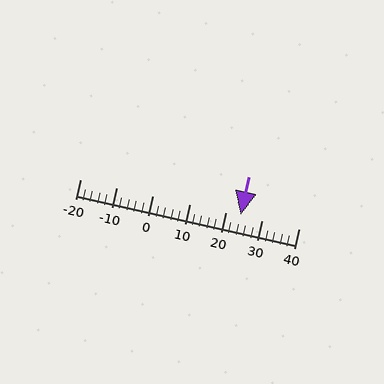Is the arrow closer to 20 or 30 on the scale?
The arrow is closer to 20.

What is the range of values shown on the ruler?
The ruler shows values from -20 to 40.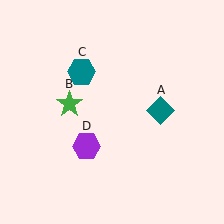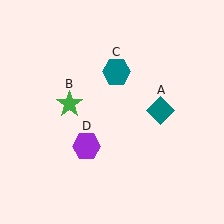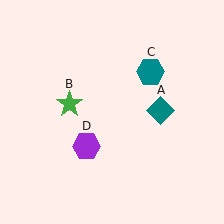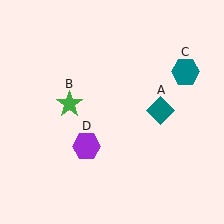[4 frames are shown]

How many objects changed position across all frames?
1 object changed position: teal hexagon (object C).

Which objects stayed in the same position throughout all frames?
Teal diamond (object A) and green star (object B) and purple hexagon (object D) remained stationary.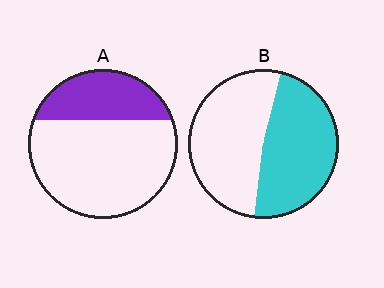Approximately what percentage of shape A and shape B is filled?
A is approximately 30% and B is approximately 50%.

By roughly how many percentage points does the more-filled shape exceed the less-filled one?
By roughly 20 percentage points (B over A).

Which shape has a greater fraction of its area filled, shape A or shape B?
Shape B.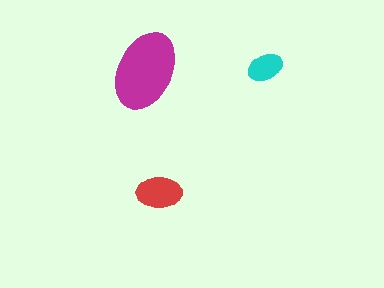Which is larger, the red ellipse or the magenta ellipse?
The magenta one.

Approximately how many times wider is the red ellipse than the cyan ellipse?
About 1.5 times wider.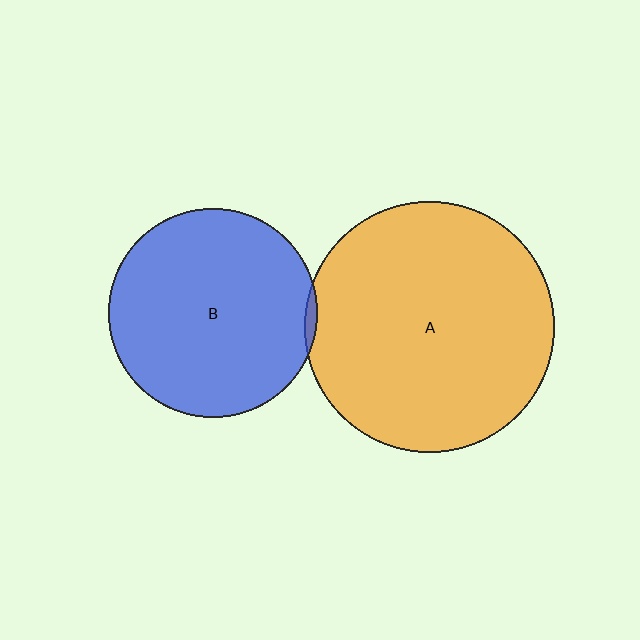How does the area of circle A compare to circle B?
Approximately 1.4 times.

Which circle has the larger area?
Circle A (orange).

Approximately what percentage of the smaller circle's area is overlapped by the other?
Approximately 5%.